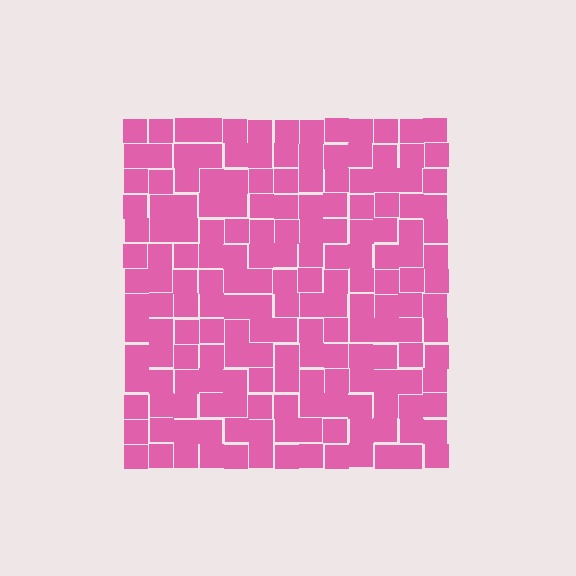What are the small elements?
The small elements are squares.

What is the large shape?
The large shape is a square.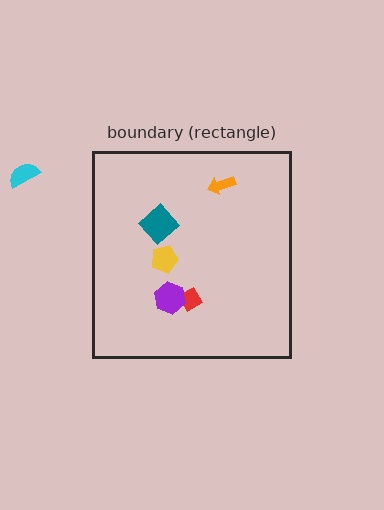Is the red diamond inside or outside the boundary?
Inside.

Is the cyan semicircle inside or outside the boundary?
Outside.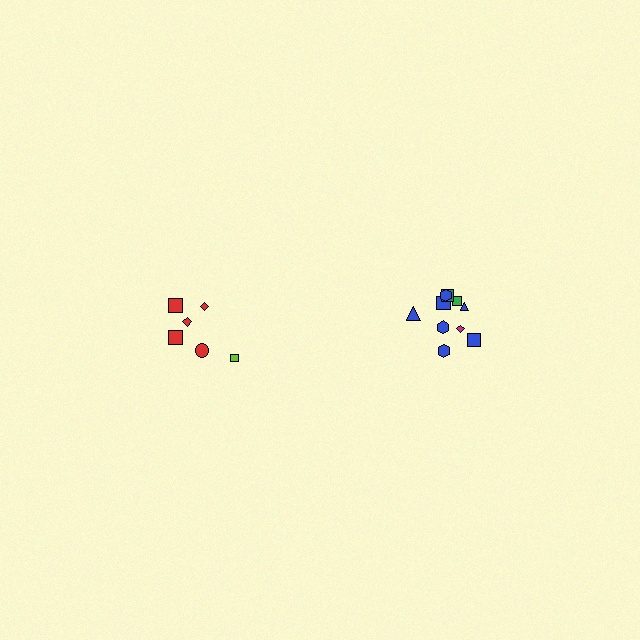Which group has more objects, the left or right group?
The right group.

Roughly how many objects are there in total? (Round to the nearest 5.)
Roughly 15 objects in total.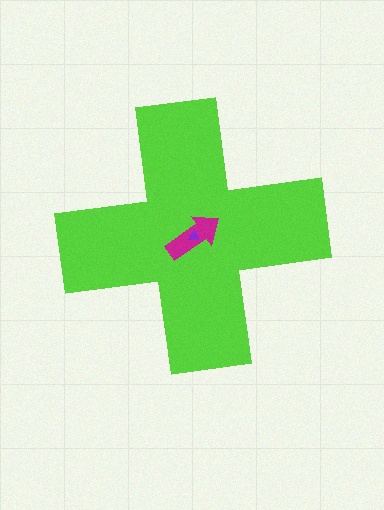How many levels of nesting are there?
3.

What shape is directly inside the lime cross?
The magenta arrow.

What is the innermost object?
The purple triangle.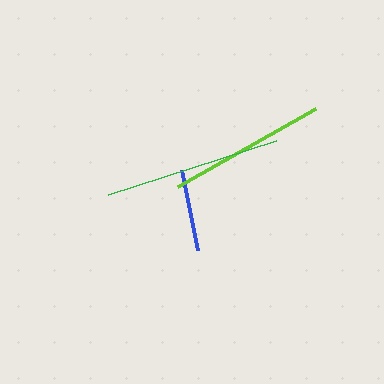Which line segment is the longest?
The green line is the longest at approximately 176 pixels.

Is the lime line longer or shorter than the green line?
The green line is longer than the lime line.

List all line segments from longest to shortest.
From longest to shortest: green, lime, blue.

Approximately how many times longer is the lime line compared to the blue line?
The lime line is approximately 1.9 times the length of the blue line.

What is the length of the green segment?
The green segment is approximately 176 pixels long.